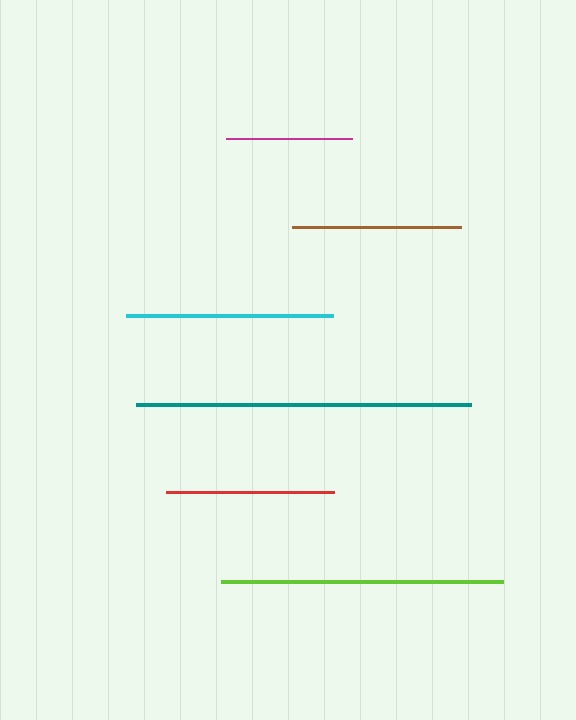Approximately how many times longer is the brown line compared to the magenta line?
The brown line is approximately 1.3 times the length of the magenta line.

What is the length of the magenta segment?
The magenta segment is approximately 126 pixels long.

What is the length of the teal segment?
The teal segment is approximately 336 pixels long.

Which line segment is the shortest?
The magenta line is the shortest at approximately 126 pixels.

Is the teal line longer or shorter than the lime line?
The teal line is longer than the lime line.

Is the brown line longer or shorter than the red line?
The brown line is longer than the red line.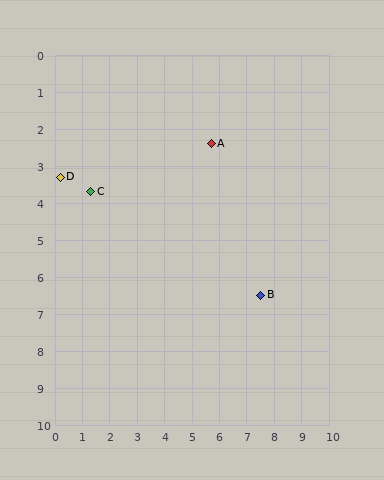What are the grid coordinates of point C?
Point C is at approximately (1.3, 3.7).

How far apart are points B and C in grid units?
Points B and C are about 6.8 grid units apart.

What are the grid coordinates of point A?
Point A is at approximately (5.7, 2.4).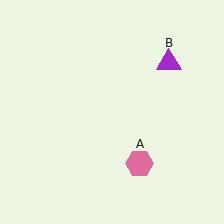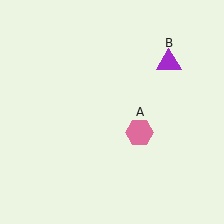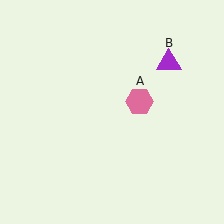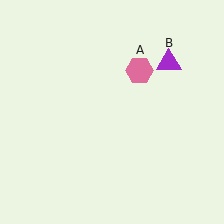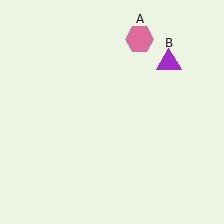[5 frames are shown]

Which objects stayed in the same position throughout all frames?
Purple triangle (object B) remained stationary.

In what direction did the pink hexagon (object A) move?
The pink hexagon (object A) moved up.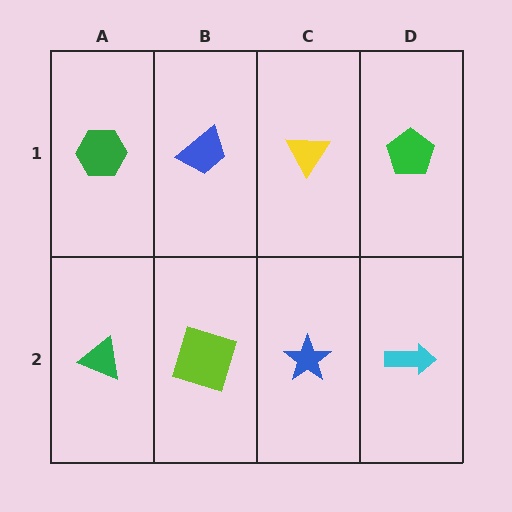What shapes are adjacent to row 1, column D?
A cyan arrow (row 2, column D), a yellow triangle (row 1, column C).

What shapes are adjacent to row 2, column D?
A green pentagon (row 1, column D), a blue star (row 2, column C).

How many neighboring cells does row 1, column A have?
2.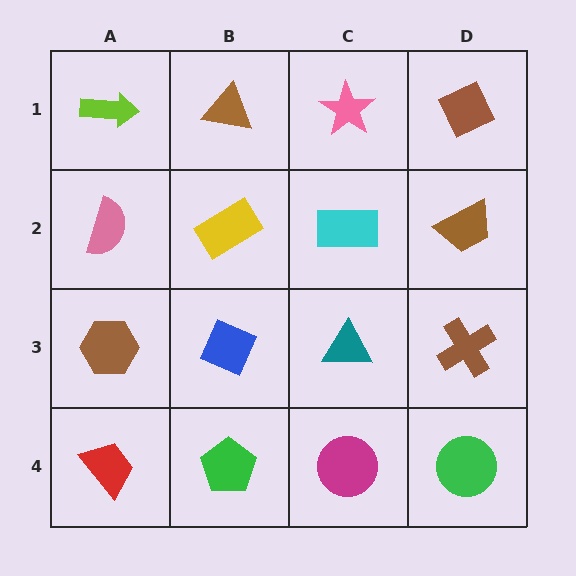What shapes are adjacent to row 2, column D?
A brown diamond (row 1, column D), a brown cross (row 3, column D), a cyan rectangle (row 2, column C).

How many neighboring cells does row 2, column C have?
4.